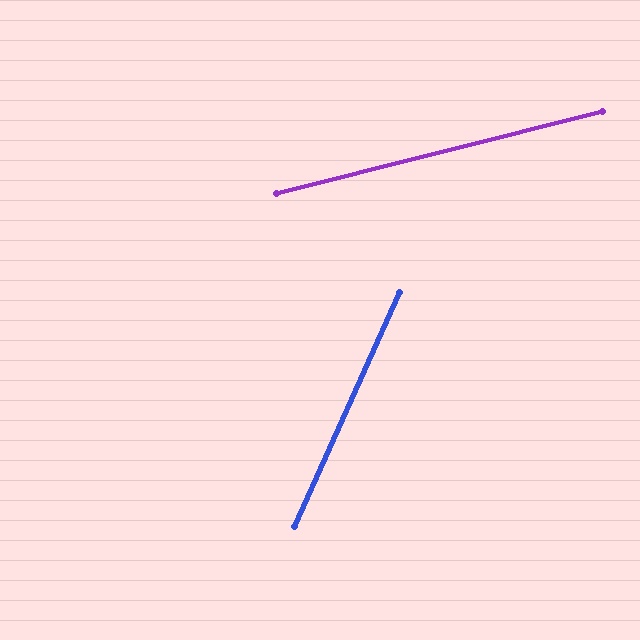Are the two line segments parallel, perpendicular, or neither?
Neither parallel nor perpendicular — they differ by about 52°.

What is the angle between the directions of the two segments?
Approximately 52 degrees.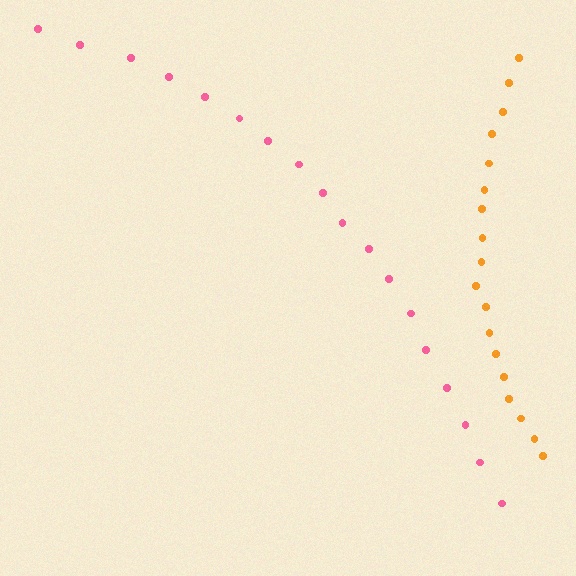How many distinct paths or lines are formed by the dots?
There are 2 distinct paths.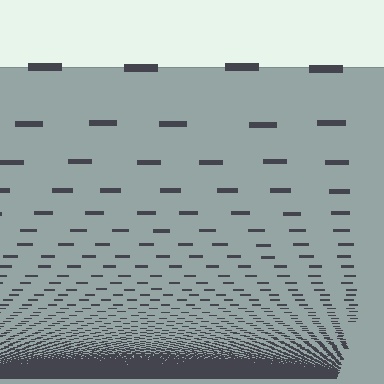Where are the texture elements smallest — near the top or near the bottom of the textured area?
Near the bottom.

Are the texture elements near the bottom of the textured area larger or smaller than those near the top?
Smaller. The gradient is inverted — elements near the bottom are smaller and denser.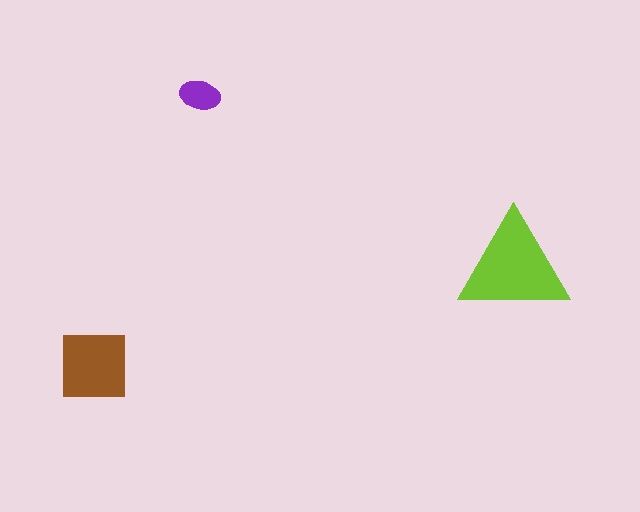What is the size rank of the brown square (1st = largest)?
2nd.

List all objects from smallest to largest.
The purple ellipse, the brown square, the lime triangle.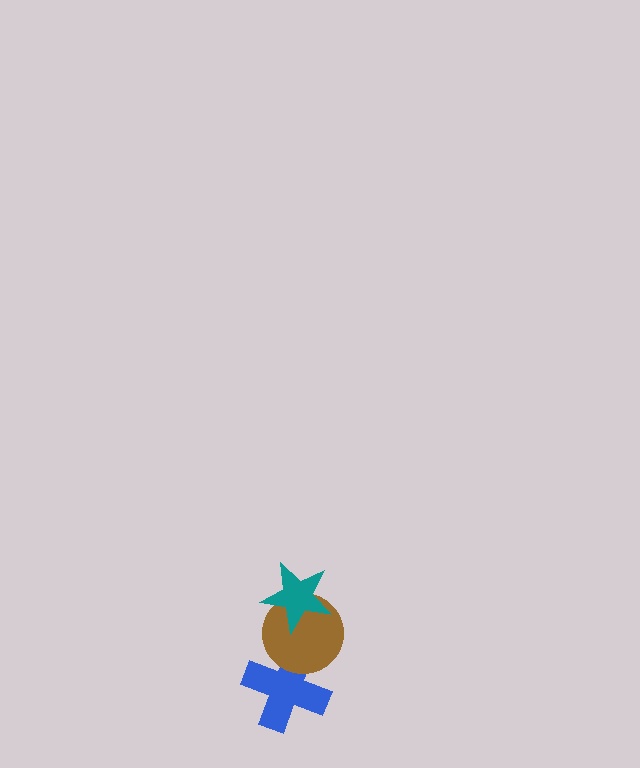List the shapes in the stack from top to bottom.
From top to bottom: the teal star, the brown circle, the blue cross.